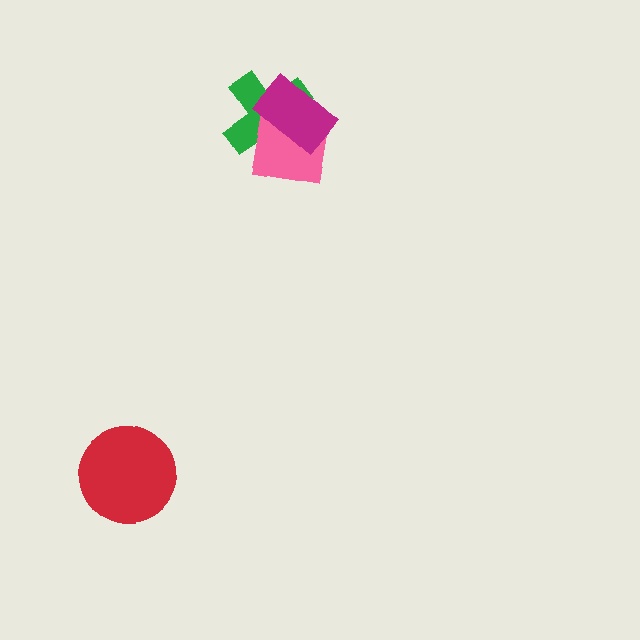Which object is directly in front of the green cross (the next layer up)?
The pink square is directly in front of the green cross.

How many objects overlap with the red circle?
0 objects overlap with the red circle.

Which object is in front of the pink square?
The magenta rectangle is in front of the pink square.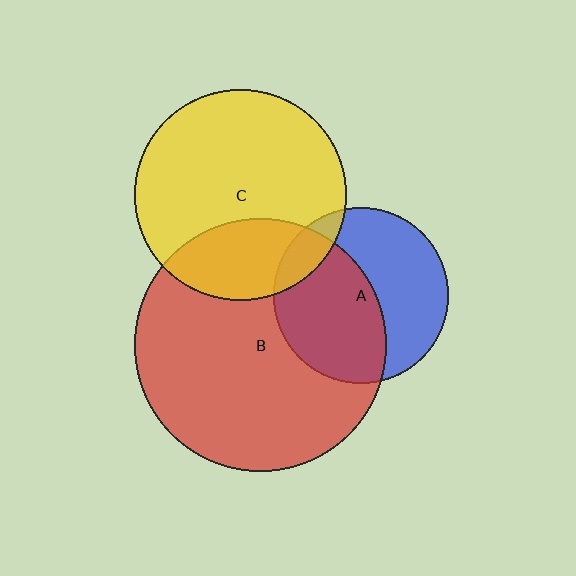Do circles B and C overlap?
Yes.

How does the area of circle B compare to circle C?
Approximately 1.4 times.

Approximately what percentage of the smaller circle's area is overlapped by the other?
Approximately 30%.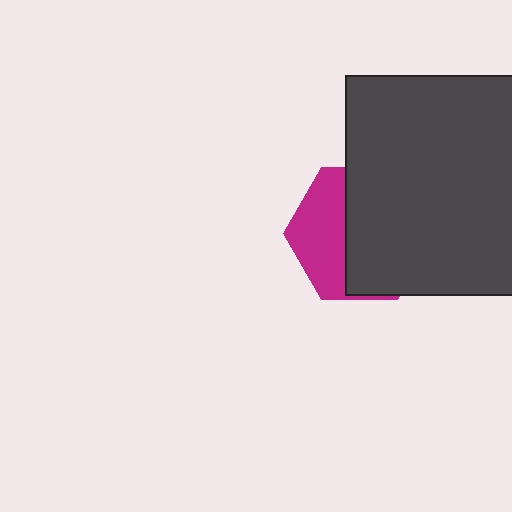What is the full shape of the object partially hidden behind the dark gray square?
The partially hidden object is a magenta hexagon.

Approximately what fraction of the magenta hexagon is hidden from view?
Roughly 61% of the magenta hexagon is hidden behind the dark gray square.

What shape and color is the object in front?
The object in front is a dark gray square.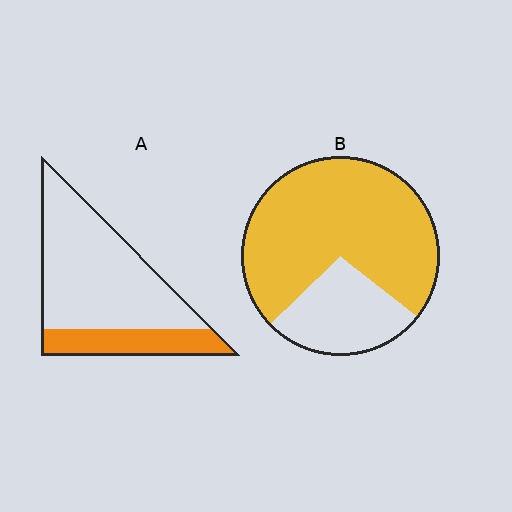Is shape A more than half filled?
No.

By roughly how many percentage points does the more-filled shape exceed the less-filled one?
By roughly 50 percentage points (B over A).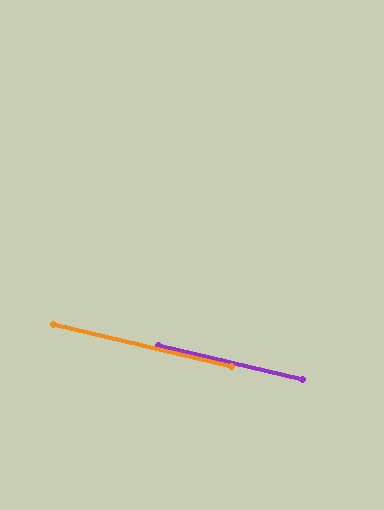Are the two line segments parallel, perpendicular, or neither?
Parallel — their directions differ by only 0.1°.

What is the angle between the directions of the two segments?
Approximately 0 degrees.